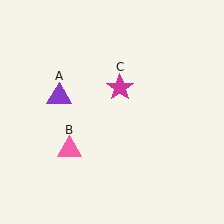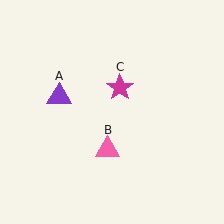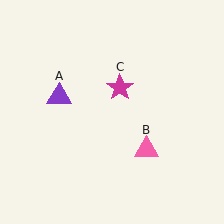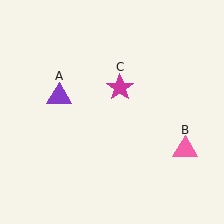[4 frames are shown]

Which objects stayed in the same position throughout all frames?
Purple triangle (object A) and magenta star (object C) remained stationary.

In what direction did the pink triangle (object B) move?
The pink triangle (object B) moved right.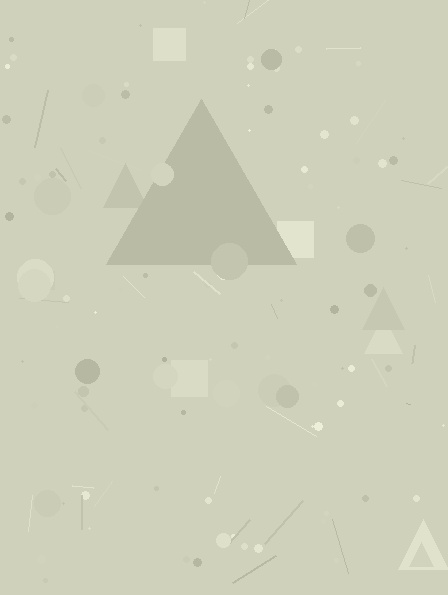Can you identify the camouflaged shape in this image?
The camouflaged shape is a triangle.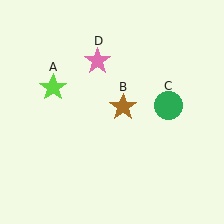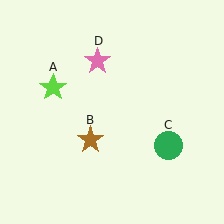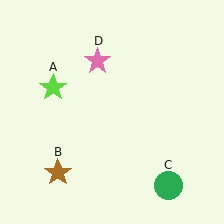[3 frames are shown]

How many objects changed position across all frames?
2 objects changed position: brown star (object B), green circle (object C).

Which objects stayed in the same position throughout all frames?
Lime star (object A) and pink star (object D) remained stationary.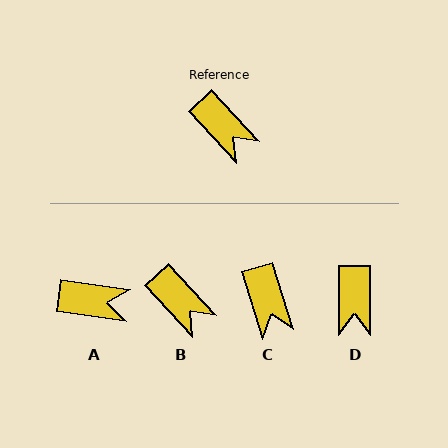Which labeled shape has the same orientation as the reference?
B.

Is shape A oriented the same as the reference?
No, it is off by about 40 degrees.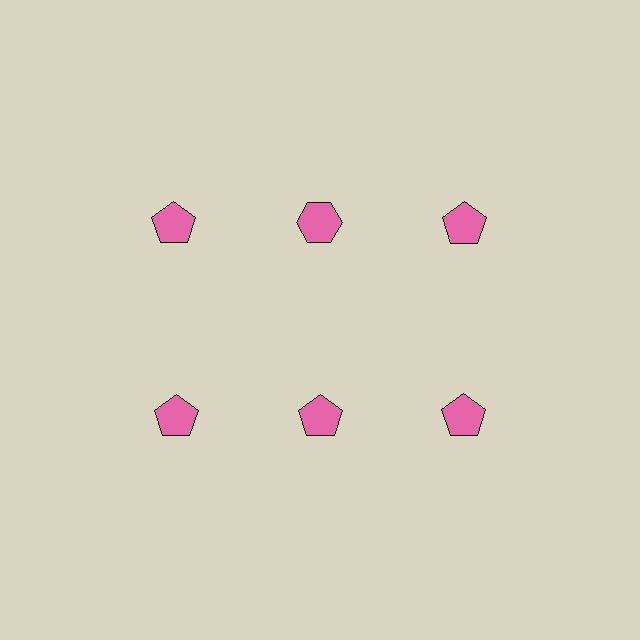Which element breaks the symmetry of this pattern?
The pink hexagon in the top row, second from left column breaks the symmetry. All other shapes are pink pentagons.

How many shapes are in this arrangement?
There are 6 shapes arranged in a grid pattern.